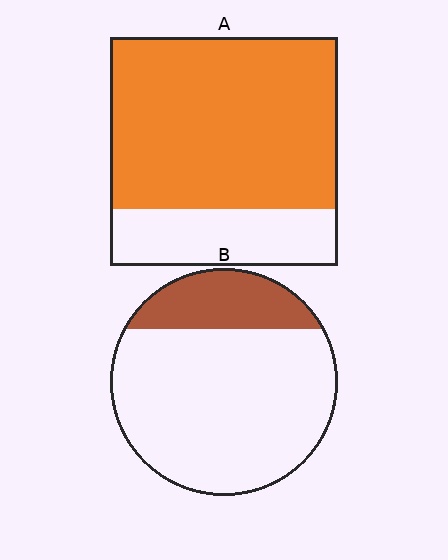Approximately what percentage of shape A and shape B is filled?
A is approximately 75% and B is approximately 20%.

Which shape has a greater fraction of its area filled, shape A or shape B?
Shape A.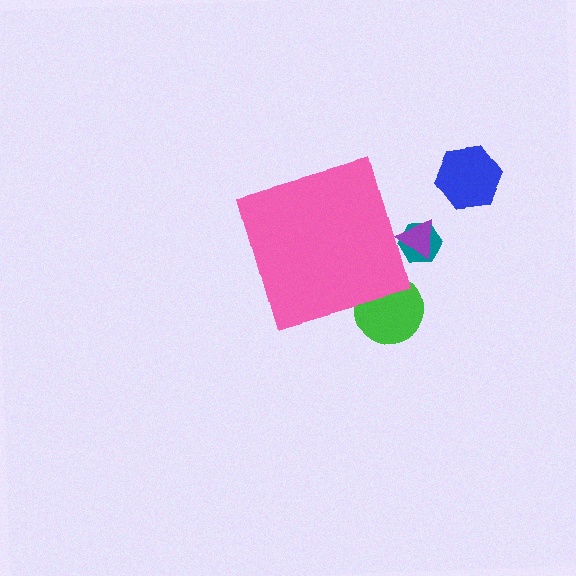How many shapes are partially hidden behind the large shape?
3 shapes are partially hidden.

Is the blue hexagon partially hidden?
No, the blue hexagon is fully visible.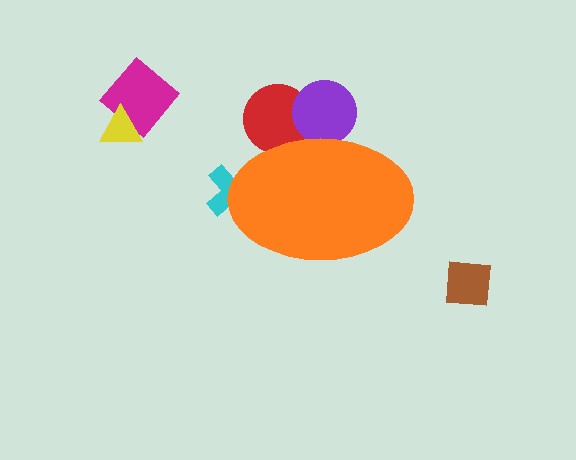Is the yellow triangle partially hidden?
No, the yellow triangle is fully visible.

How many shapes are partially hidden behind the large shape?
3 shapes are partially hidden.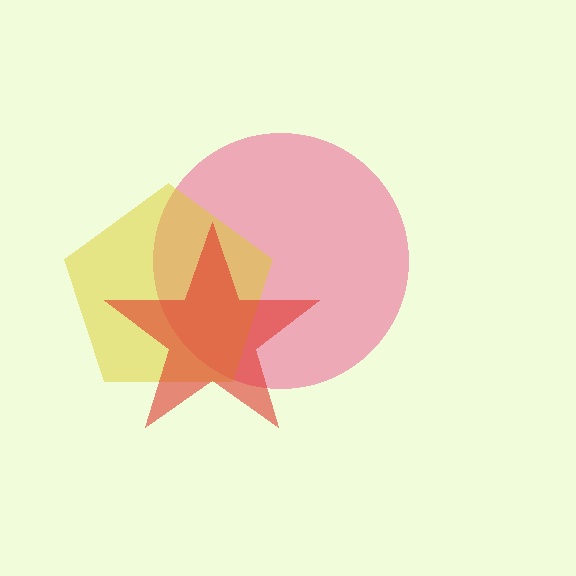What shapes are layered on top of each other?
The layered shapes are: a pink circle, a yellow pentagon, a red star.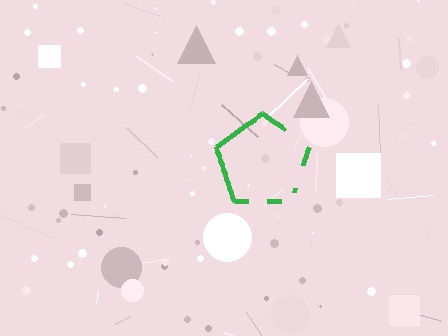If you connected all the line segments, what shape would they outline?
They would outline a pentagon.